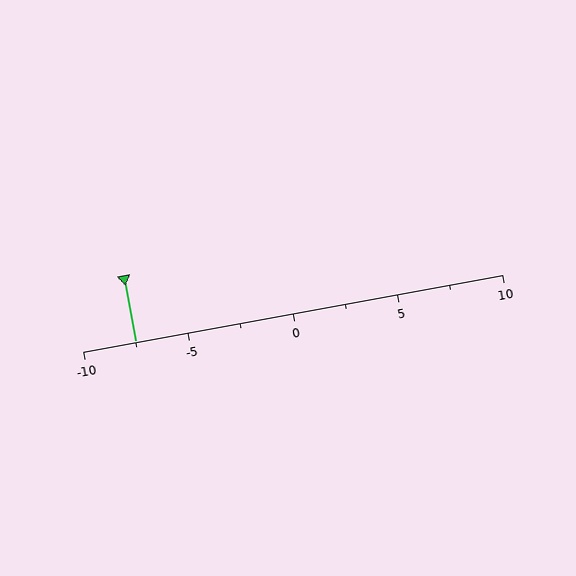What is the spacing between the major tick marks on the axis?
The major ticks are spaced 5 apart.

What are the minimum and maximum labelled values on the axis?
The axis runs from -10 to 10.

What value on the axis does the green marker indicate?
The marker indicates approximately -7.5.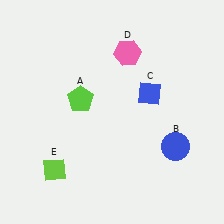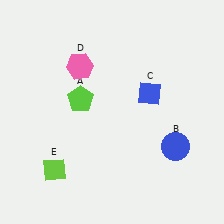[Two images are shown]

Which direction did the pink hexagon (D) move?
The pink hexagon (D) moved left.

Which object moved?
The pink hexagon (D) moved left.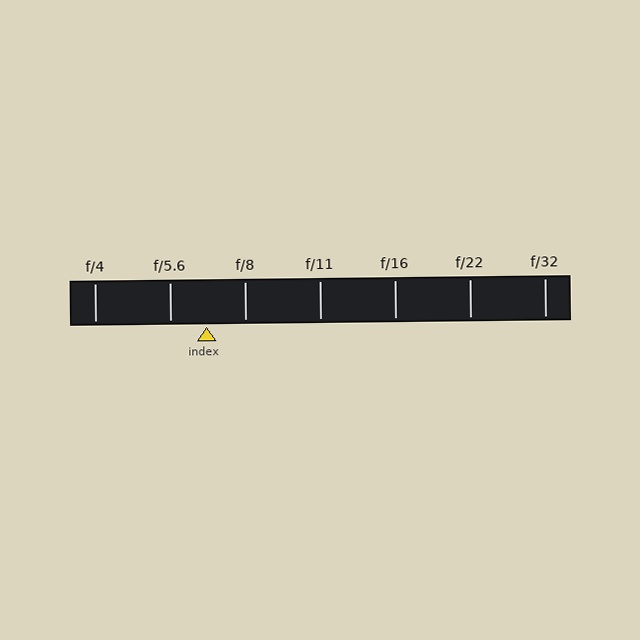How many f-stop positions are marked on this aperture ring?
There are 7 f-stop positions marked.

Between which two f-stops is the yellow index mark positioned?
The index mark is between f/5.6 and f/8.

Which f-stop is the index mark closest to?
The index mark is closest to f/5.6.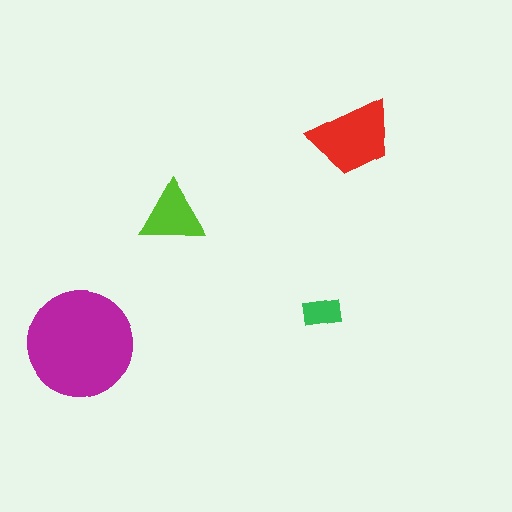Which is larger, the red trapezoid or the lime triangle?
The red trapezoid.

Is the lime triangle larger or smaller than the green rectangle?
Larger.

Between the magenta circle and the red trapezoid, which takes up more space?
The magenta circle.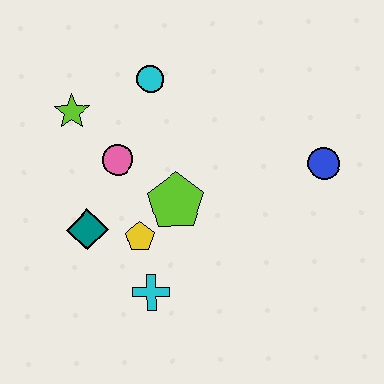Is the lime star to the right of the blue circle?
No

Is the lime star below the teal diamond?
No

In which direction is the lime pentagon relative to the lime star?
The lime pentagon is to the right of the lime star.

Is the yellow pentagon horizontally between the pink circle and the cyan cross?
Yes